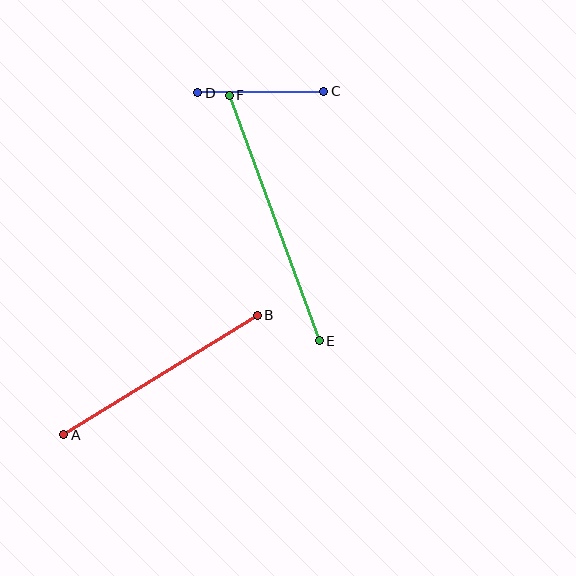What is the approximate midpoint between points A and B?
The midpoint is at approximately (161, 375) pixels.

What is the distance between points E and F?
The distance is approximately 262 pixels.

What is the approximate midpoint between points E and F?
The midpoint is at approximately (274, 218) pixels.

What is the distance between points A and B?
The distance is approximately 228 pixels.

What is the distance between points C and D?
The distance is approximately 126 pixels.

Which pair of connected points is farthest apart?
Points E and F are farthest apart.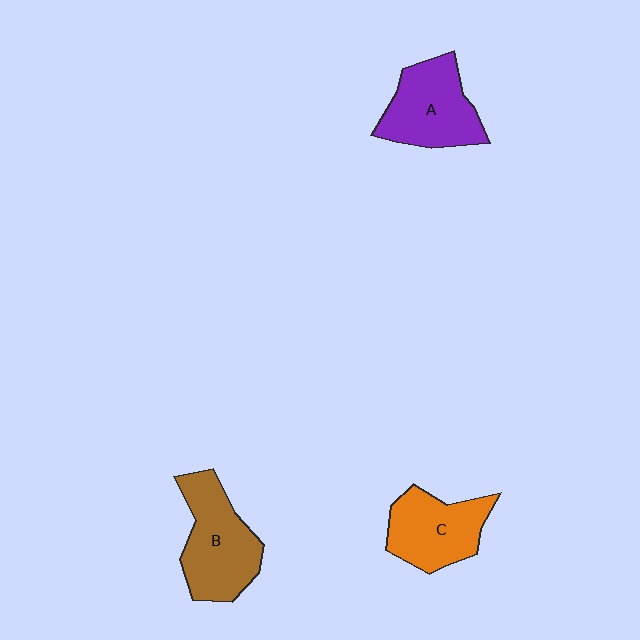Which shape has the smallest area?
Shape C (orange).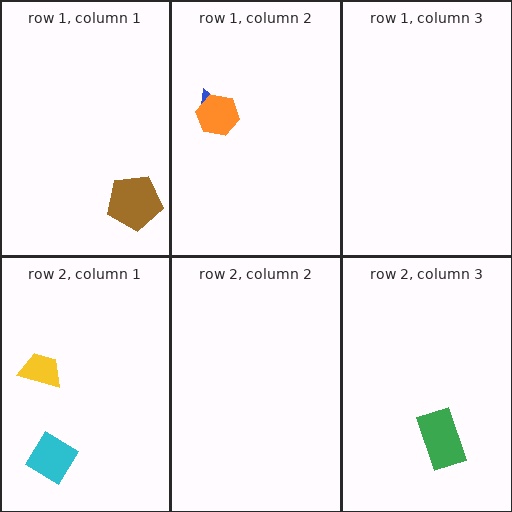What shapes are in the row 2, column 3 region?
The green rectangle.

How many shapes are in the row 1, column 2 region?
2.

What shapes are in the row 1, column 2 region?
The blue triangle, the orange hexagon.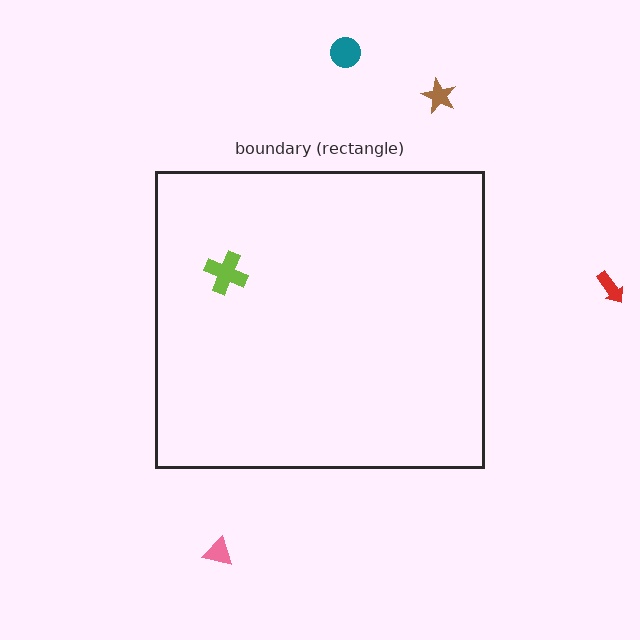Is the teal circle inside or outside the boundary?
Outside.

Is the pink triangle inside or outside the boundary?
Outside.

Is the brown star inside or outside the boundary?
Outside.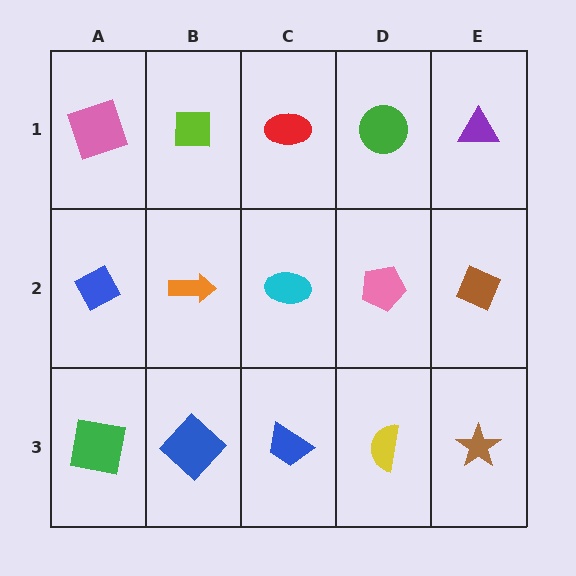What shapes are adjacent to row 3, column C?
A cyan ellipse (row 2, column C), a blue diamond (row 3, column B), a yellow semicircle (row 3, column D).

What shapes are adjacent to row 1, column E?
A brown diamond (row 2, column E), a green circle (row 1, column D).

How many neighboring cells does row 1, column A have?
2.